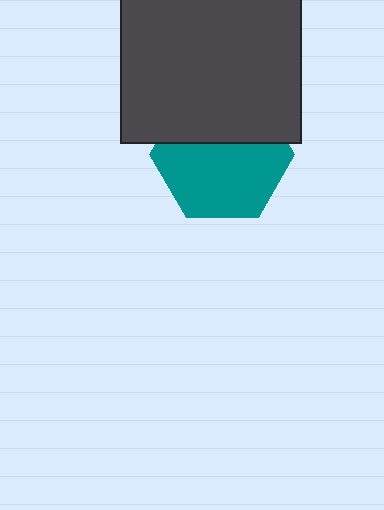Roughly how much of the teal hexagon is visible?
About half of it is visible (roughly 61%).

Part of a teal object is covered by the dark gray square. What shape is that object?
It is a hexagon.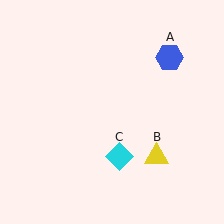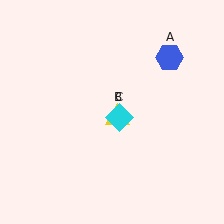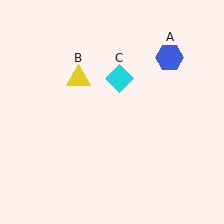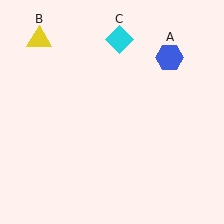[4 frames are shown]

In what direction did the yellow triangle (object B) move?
The yellow triangle (object B) moved up and to the left.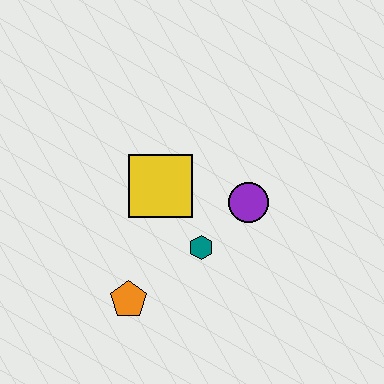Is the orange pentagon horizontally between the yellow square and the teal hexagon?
No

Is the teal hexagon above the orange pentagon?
Yes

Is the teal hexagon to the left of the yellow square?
No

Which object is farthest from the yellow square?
The orange pentagon is farthest from the yellow square.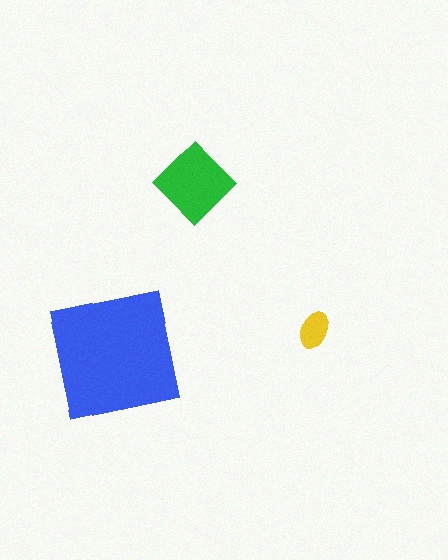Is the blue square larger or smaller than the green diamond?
Larger.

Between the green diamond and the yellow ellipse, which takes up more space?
The green diamond.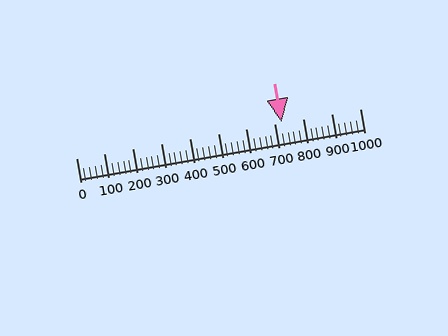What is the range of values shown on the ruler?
The ruler shows values from 0 to 1000.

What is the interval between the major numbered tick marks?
The major tick marks are spaced 100 units apart.